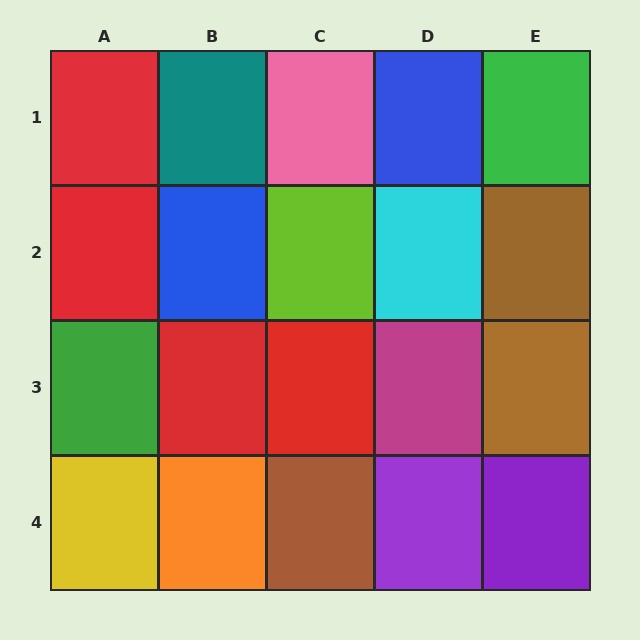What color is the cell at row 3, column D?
Magenta.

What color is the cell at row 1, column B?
Teal.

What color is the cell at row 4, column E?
Purple.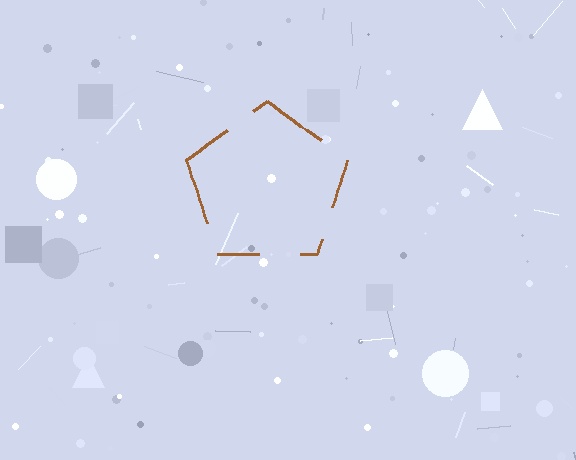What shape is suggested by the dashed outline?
The dashed outline suggests a pentagon.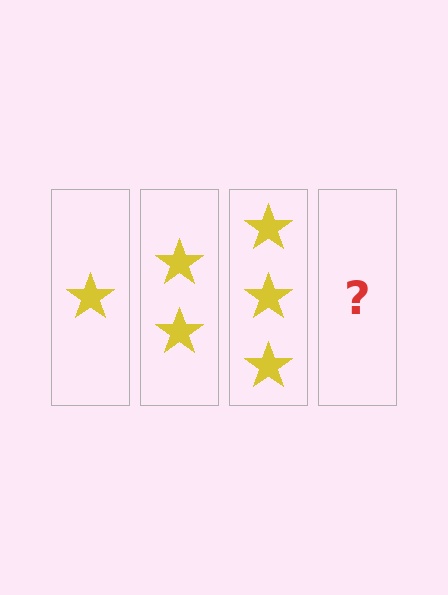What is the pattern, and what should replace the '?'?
The pattern is that each step adds one more star. The '?' should be 4 stars.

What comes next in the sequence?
The next element should be 4 stars.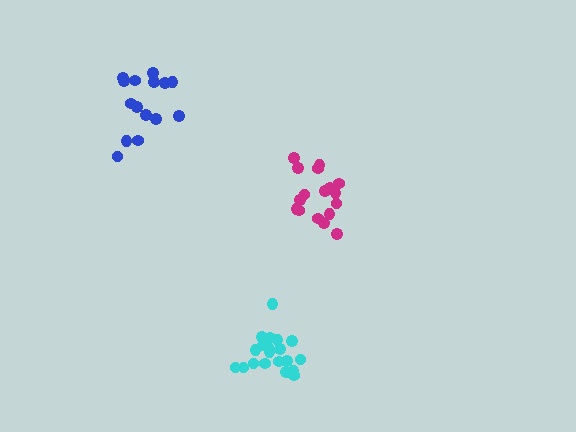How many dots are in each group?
Group 1: 17 dots, Group 2: 15 dots, Group 3: 20 dots (52 total).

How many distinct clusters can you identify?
There are 3 distinct clusters.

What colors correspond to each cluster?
The clusters are colored: magenta, blue, cyan.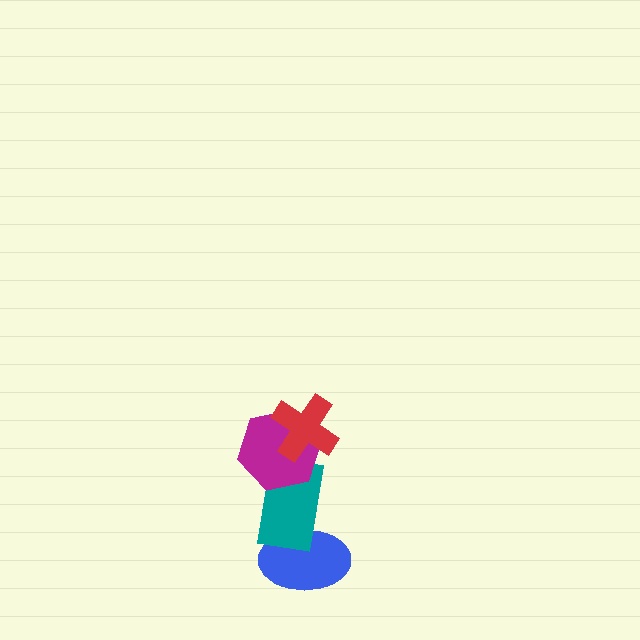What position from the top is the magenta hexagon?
The magenta hexagon is 2nd from the top.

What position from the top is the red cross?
The red cross is 1st from the top.